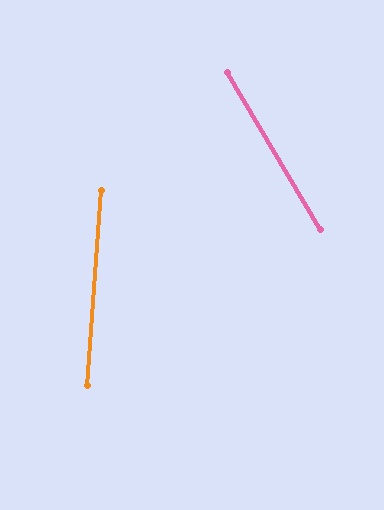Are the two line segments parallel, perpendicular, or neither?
Neither parallel nor perpendicular — they differ by about 35°.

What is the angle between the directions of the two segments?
Approximately 35 degrees.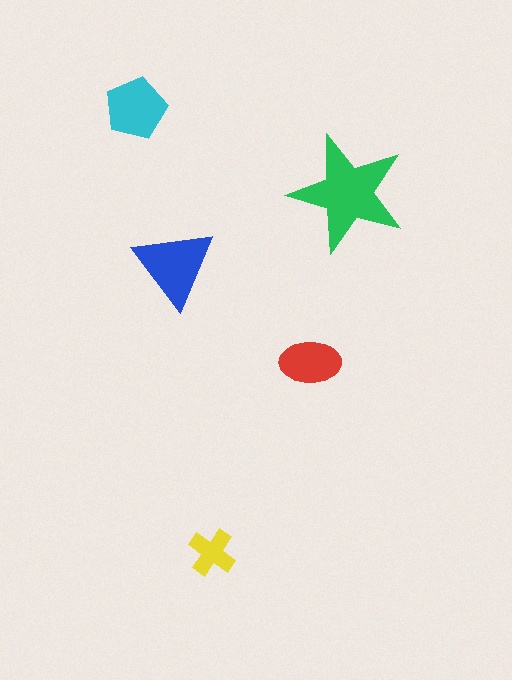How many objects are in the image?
There are 5 objects in the image.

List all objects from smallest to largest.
The yellow cross, the red ellipse, the cyan pentagon, the blue triangle, the green star.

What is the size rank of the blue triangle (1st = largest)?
2nd.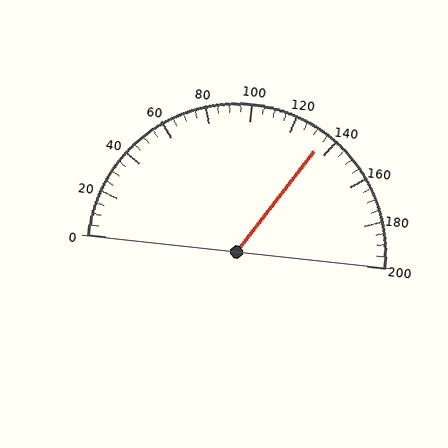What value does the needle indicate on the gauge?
The needle indicates approximately 135.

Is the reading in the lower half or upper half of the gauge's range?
The reading is in the upper half of the range (0 to 200).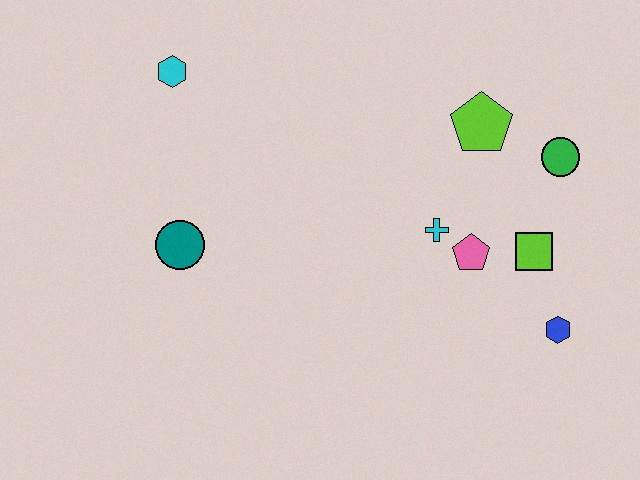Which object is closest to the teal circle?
The cyan hexagon is closest to the teal circle.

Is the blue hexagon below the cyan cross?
Yes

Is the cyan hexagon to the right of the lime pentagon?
No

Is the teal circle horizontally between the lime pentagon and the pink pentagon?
No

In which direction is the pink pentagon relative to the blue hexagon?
The pink pentagon is to the left of the blue hexagon.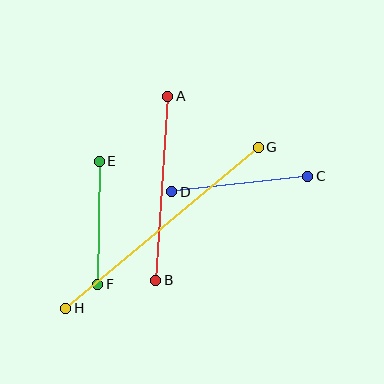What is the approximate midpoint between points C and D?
The midpoint is at approximately (240, 184) pixels.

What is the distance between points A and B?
The distance is approximately 184 pixels.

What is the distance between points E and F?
The distance is approximately 123 pixels.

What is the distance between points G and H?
The distance is approximately 251 pixels.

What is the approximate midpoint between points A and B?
The midpoint is at approximately (162, 188) pixels.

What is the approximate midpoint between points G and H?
The midpoint is at approximately (162, 228) pixels.